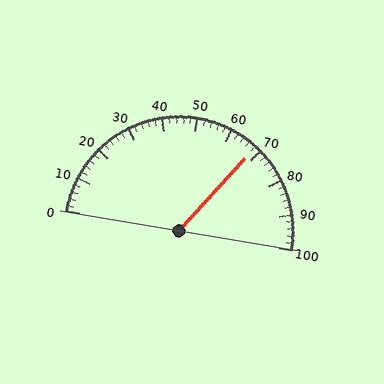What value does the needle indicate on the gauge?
The needle indicates approximately 68.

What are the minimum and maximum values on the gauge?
The gauge ranges from 0 to 100.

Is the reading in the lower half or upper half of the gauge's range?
The reading is in the upper half of the range (0 to 100).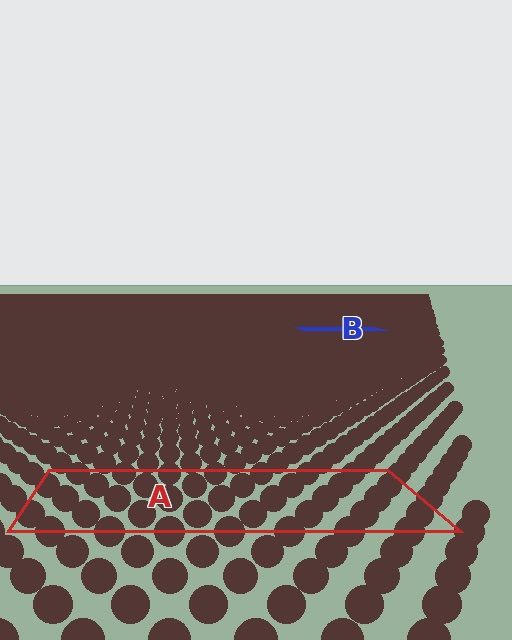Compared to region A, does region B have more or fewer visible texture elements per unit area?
Region B has more texture elements per unit area — they are packed more densely because it is farther away.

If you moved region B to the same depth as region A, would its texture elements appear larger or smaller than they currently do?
They would appear larger. At a closer depth, the same texture elements are projected at a bigger on-screen size.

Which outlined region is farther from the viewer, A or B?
Region B is farther from the viewer — the texture elements inside it appear smaller and more densely packed.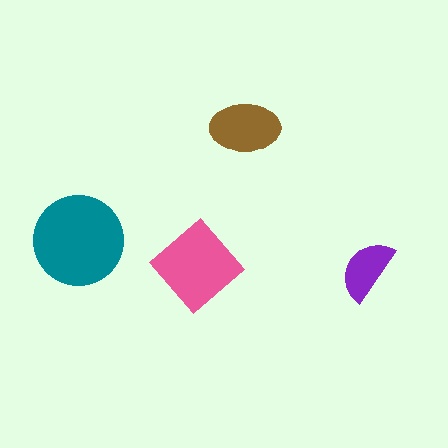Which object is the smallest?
The purple semicircle.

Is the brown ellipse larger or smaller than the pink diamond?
Smaller.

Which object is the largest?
The teal circle.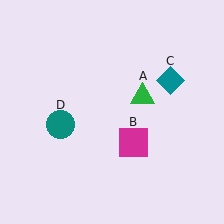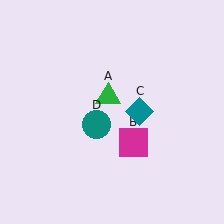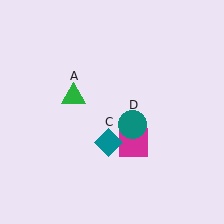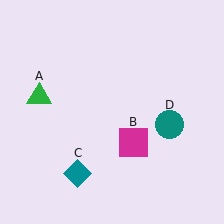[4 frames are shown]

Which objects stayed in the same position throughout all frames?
Magenta square (object B) remained stationary.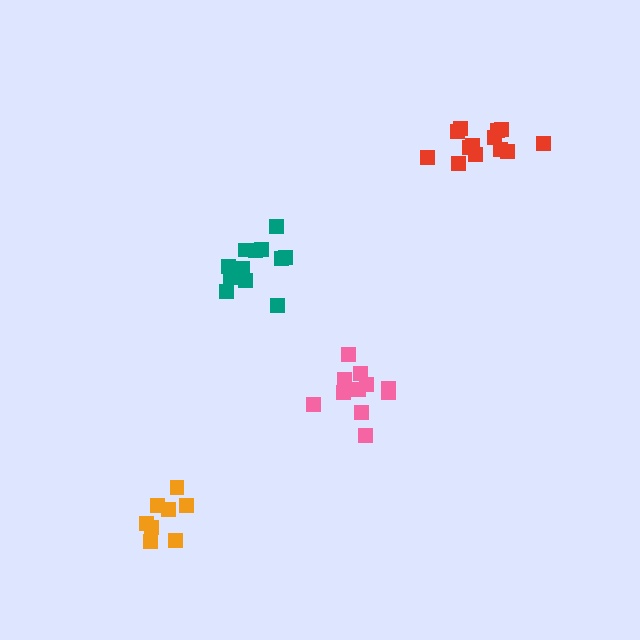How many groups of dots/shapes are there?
There are 4 groups.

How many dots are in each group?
Group 1: 12 dots, Group 2: 11 dots, Group 3: 8 dots, Group 4: 13 dots (44 total).